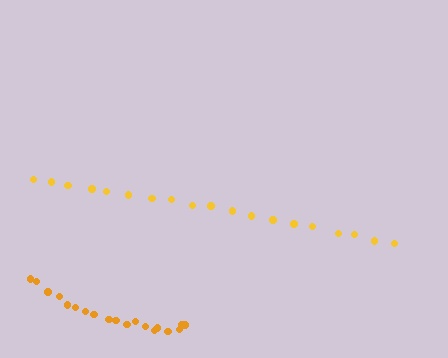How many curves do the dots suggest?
There are 2 distinct paths.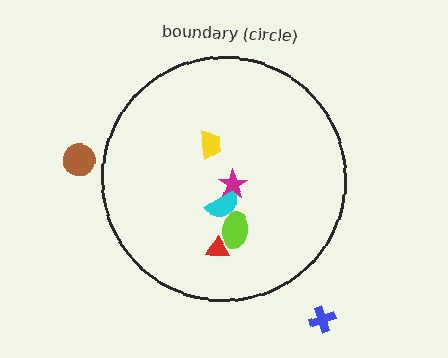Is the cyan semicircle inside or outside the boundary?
Inside.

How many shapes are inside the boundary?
5 inside, 2 outside.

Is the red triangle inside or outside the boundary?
Inside.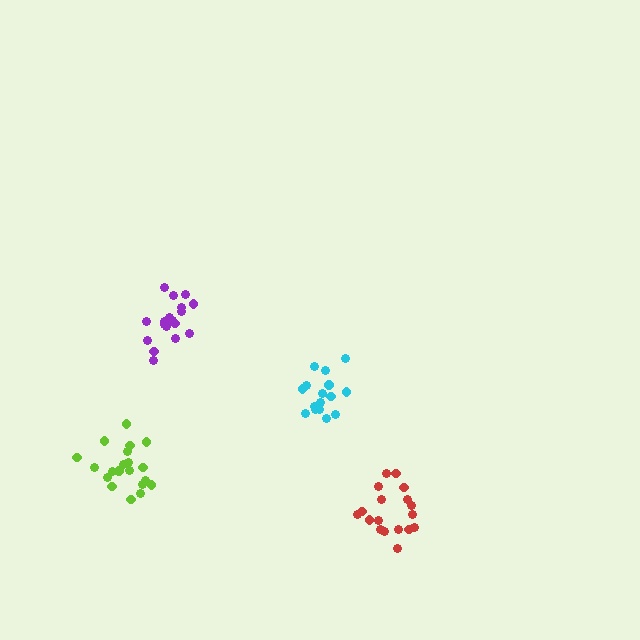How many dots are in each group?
Group 1: 18 dots, Group 2: 20 dots, Group 3: 16 dots, Group 4: 18 dots (72 total).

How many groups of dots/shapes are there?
There are 4 groups.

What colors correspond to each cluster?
The clusters are colored: purple, lime, cyan, red.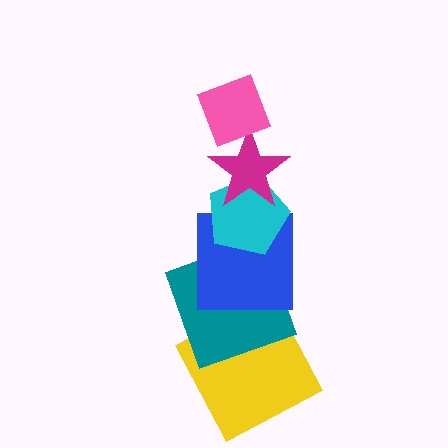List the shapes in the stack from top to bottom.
From top to bottom: the pink diamond, the magenta star, the cyan pentagon, the blue square, the teal square, the yellow square.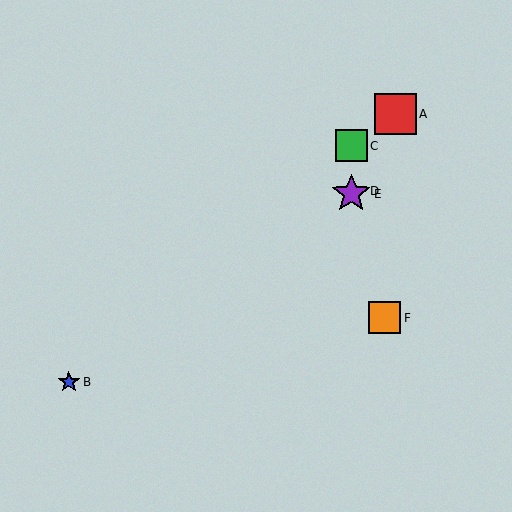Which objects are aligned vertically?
Objects C, D, E are aligned vertically.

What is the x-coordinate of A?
Object A is at x≈395.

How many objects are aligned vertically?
3 objects (C, D, E) are aligned vertically.